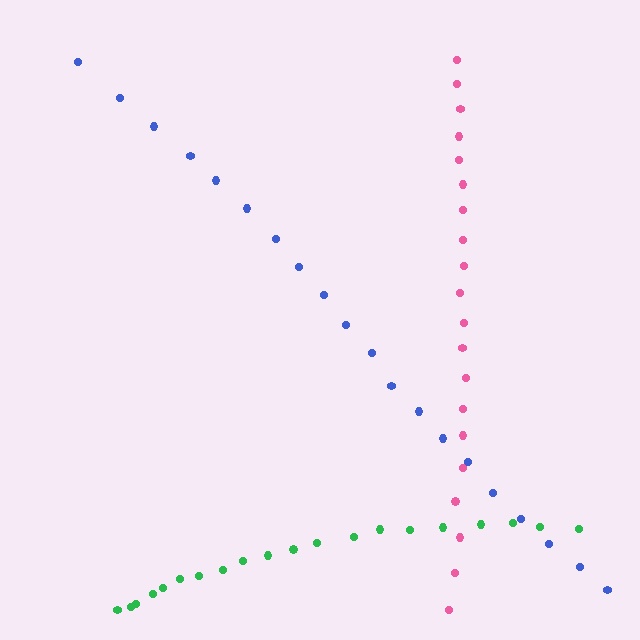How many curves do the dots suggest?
There are 3 distinct paths.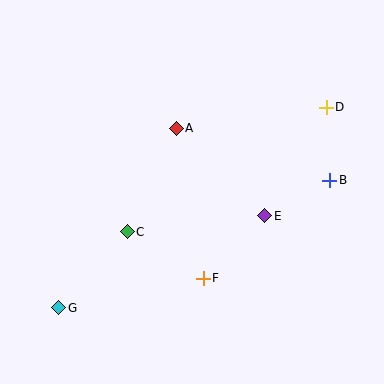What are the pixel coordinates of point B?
Point B is at (330, 180).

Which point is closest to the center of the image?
Point A at (176, 128) is closest to the center.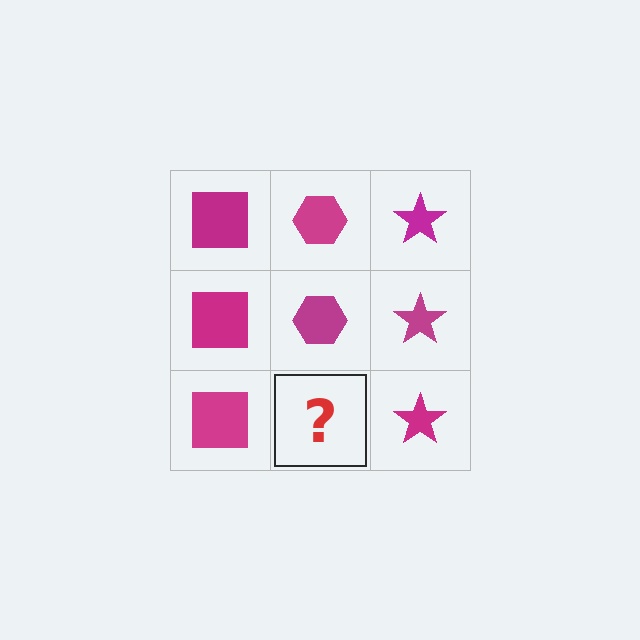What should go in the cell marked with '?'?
The missing cell should contain a magenta hexagon.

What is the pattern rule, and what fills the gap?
The rule is that each column has a consistent shape. The gap should be filled with a magenta hexagon.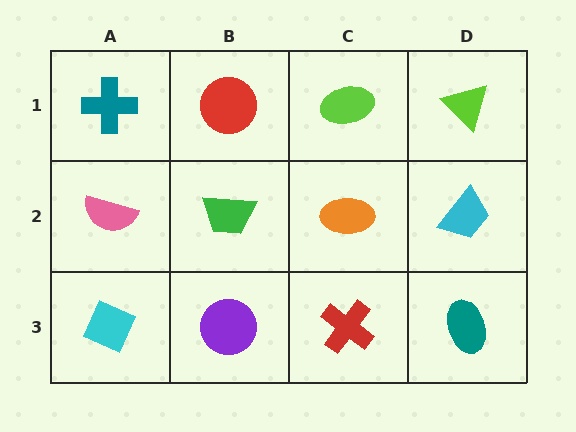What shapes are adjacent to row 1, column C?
An orange ellipse (row 2, column C), a red circle (row 1, column B), a lime triangle (row 1, column D).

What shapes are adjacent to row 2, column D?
A lime triangle (row 1, column D), a teal ellipse (row 3, column D), an orange ellipse (row 2, column C).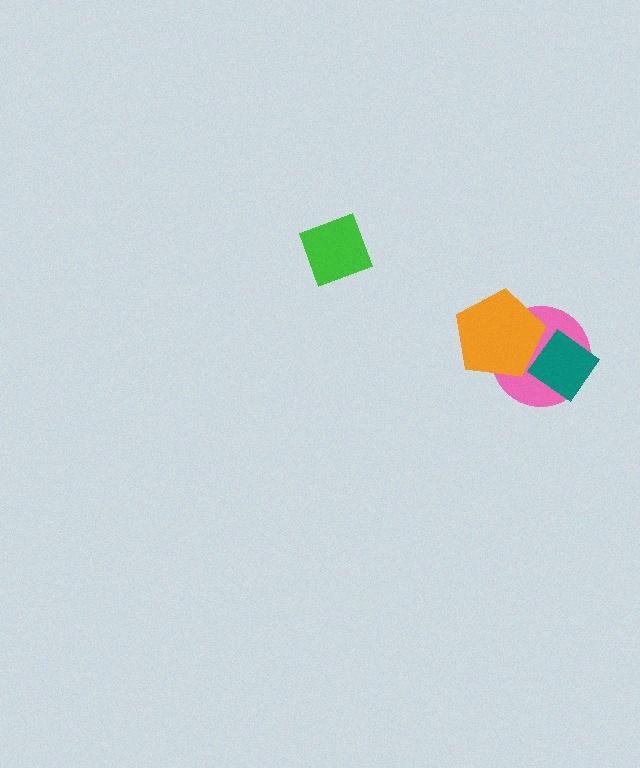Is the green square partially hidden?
No, no other shape covers it.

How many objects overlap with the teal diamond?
2 objects overlap with the teal diamond.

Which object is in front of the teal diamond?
The orange pentagon is in front of the teal diamond.